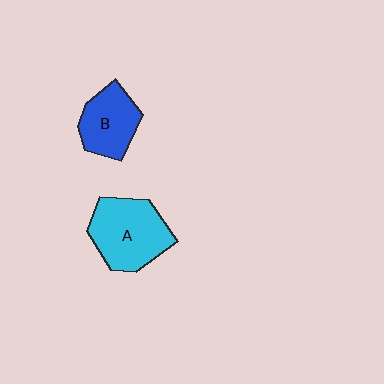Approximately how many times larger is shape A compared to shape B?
Approximately 1.4 times.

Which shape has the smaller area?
Shape B (blue).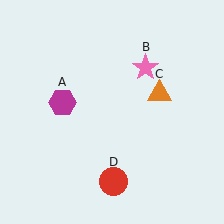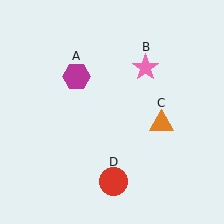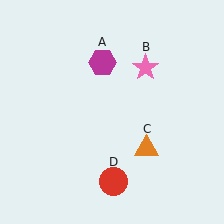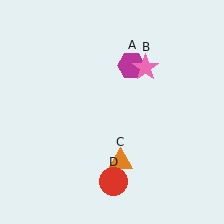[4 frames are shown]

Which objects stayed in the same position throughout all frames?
Pink star (object B) and red circle (object D) remained stationary.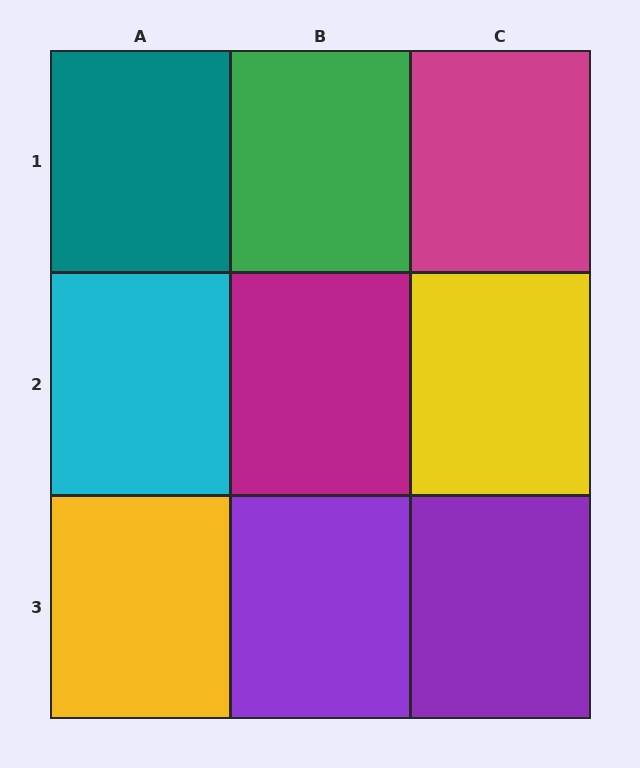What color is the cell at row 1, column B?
Green.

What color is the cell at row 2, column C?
Yellow.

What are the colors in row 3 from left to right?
Yellow, purple, purple.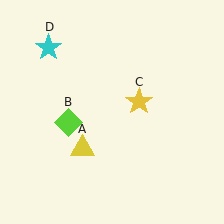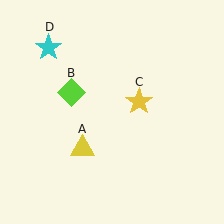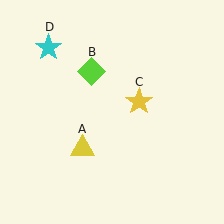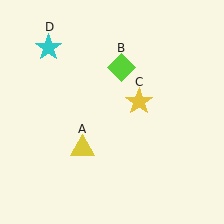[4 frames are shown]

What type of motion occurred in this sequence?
The lime diamond (object B) rotated clockwise around the center of the scene.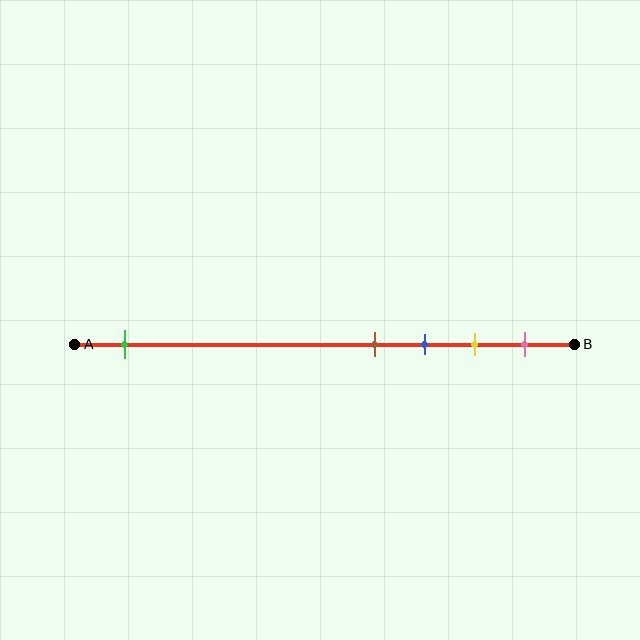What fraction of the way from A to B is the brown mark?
The brown mark is approximately 60% (0.6) of the way from A to B.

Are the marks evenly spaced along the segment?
No, the marks are not evenly spaced.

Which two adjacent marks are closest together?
The brown and blue marks are the closest adjacent pair.